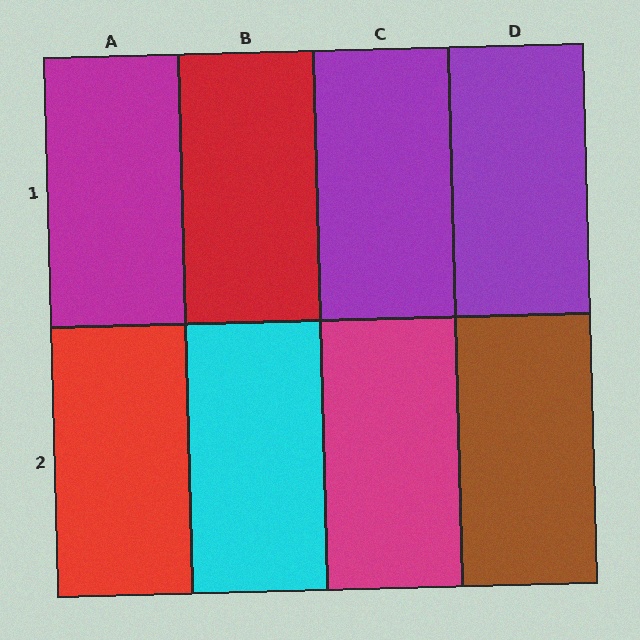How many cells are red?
2 cells are red.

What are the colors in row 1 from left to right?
Magenta, red, purple, purple.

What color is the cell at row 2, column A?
Red.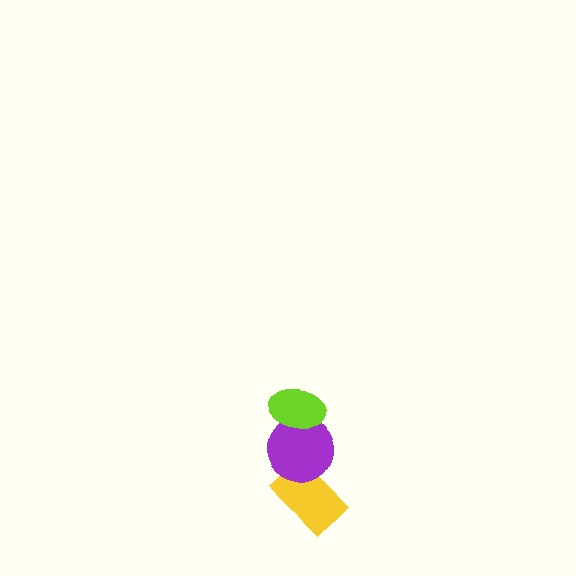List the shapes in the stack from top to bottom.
From top to bottom: the lime ellipse, the purple circle, the yellow rectangle.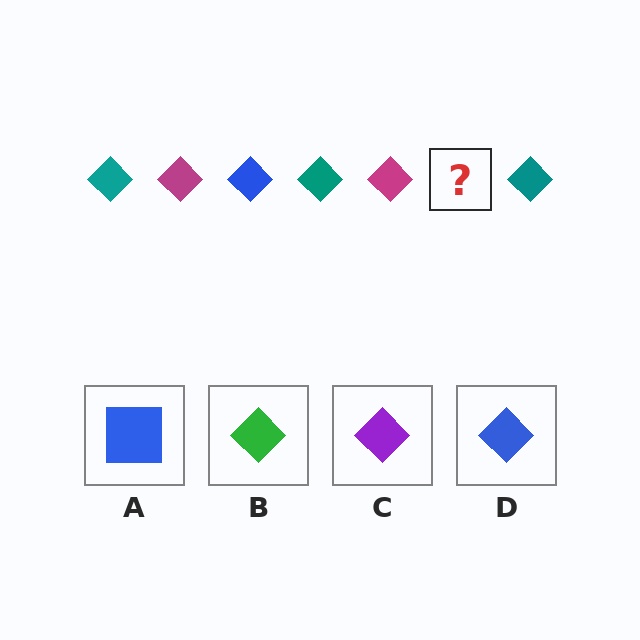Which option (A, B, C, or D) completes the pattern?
D.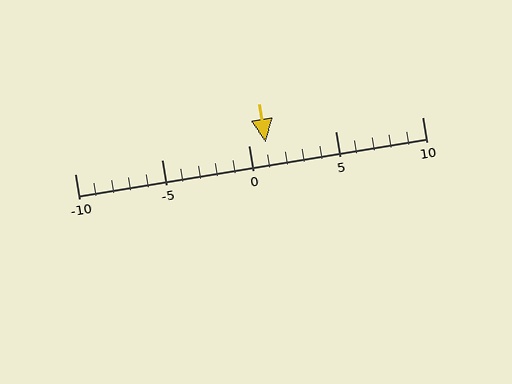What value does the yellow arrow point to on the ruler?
The yellow arrow points to approximately 1.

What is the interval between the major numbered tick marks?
The major tick marks are spaced 5 units apart.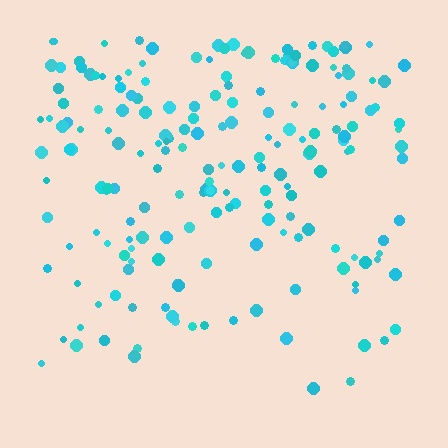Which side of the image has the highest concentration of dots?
The top.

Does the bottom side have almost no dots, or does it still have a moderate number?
Still a moderate number, just noticeably fewer than the top.